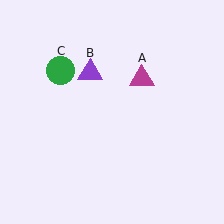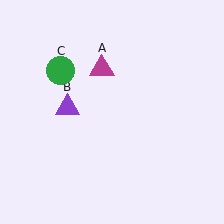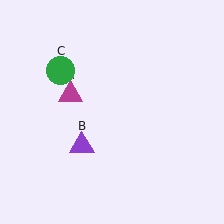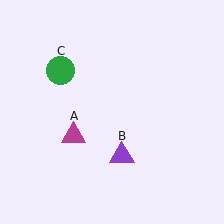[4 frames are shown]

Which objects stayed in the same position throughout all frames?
Green circle (object C) remained stationary.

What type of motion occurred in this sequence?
The magenta triangle (object A), purple triangle (object B) rotated counterclockwise around the center of the scene.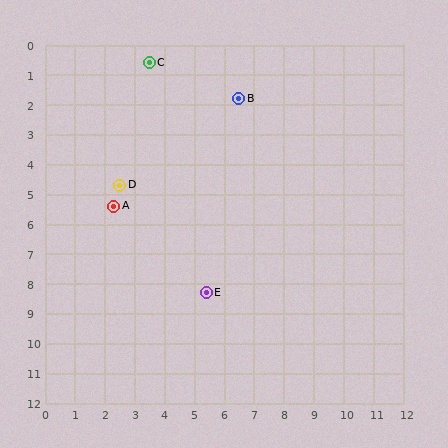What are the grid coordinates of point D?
Point D is at approximately (2.5, 4.7).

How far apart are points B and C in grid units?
Points B and C are about 3.2 grid units apart.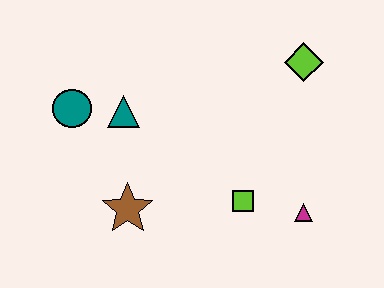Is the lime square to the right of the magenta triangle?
No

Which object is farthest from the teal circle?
The magenta triangle is farthest from the teal circle.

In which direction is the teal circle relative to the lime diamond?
The teal circle is to the left of the lime diamond.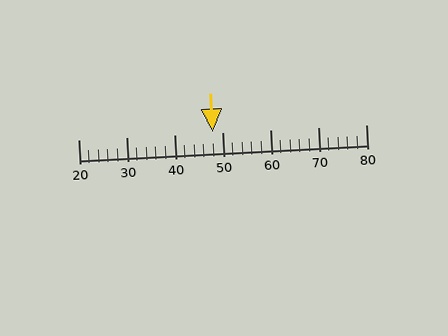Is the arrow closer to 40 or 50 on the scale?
The arrow is closer to 50.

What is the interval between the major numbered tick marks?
The major tick marks are spaced 10 units apart.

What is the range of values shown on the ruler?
The ruler shows values from 20 to 80.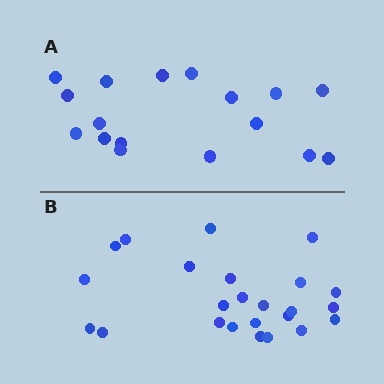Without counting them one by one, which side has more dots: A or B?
Region B (the bottom region) has more dots.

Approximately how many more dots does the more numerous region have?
Region B has roughly 8 or so more dots than region A.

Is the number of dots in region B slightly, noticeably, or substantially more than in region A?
Region B has noticeably more, but not dramatically so. The ratio is roughly 1.4 to 1.